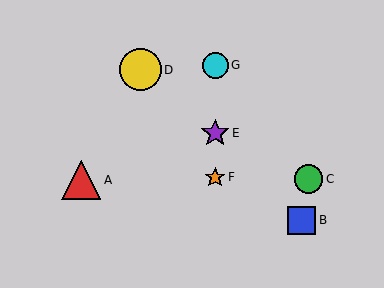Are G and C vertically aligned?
No, G is at x≈215 and C is at x≈308.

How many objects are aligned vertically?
3 objects (E, F, G) are aligned vertically.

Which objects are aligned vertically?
Objects E, F, G are aligned vertically.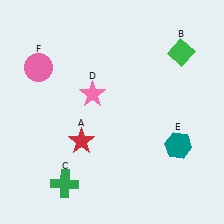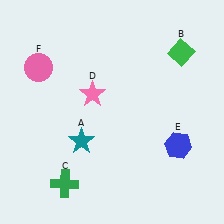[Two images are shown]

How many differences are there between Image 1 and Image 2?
There are 2 differences between the two images.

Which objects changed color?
A changed from red to teal. E changed from teal to blue.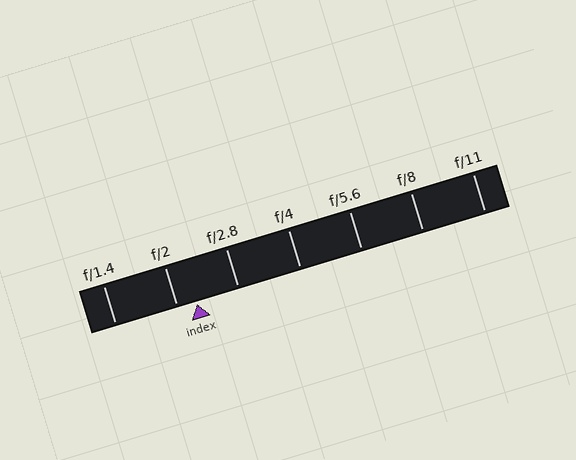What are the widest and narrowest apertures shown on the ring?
The widest aperture shown is f/1.4 and the narrowest is f/11.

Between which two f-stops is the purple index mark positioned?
The index mark is between f/2 and f/2.8.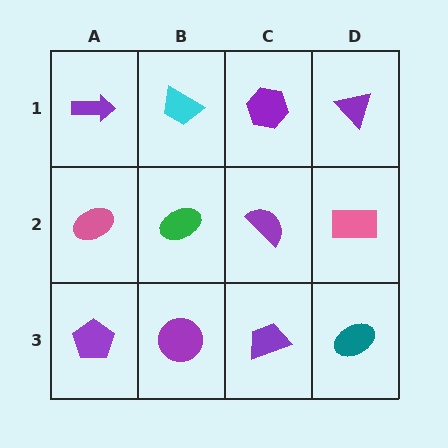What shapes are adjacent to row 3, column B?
A green ellipse (row 2, column B), a purple pentagon (row 3, column A), a purple trapezoid (row 3, column C).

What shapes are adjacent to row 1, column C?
A purple semicircle (row 2, column C), a cyan trapezoid (row 1, column B), a purple triangle (row 1, column D).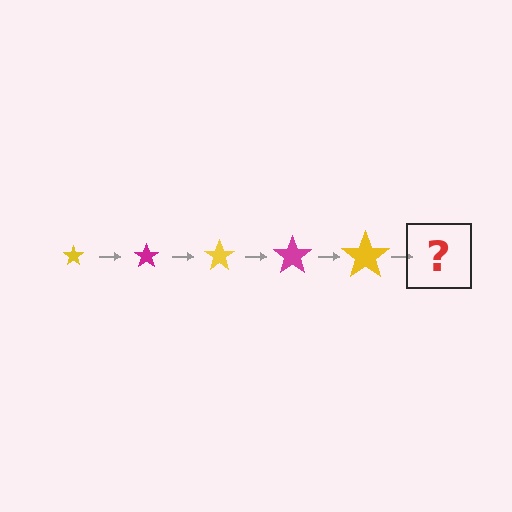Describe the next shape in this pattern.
It should be a magenta star, larger than the previous one.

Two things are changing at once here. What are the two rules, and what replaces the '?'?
The two rules are that the star grows larger each step and the color cycles through yellow and magenta. The '?' should be a magenta star, larger than the previous one.